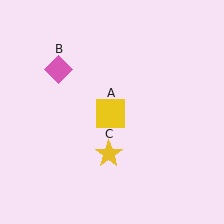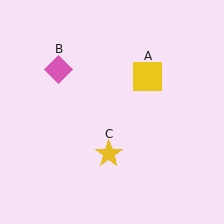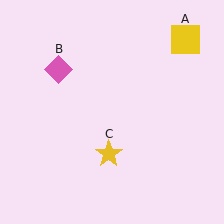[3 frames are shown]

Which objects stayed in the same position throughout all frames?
Pink diamond (object B) and yellow star (object C) remained stationary.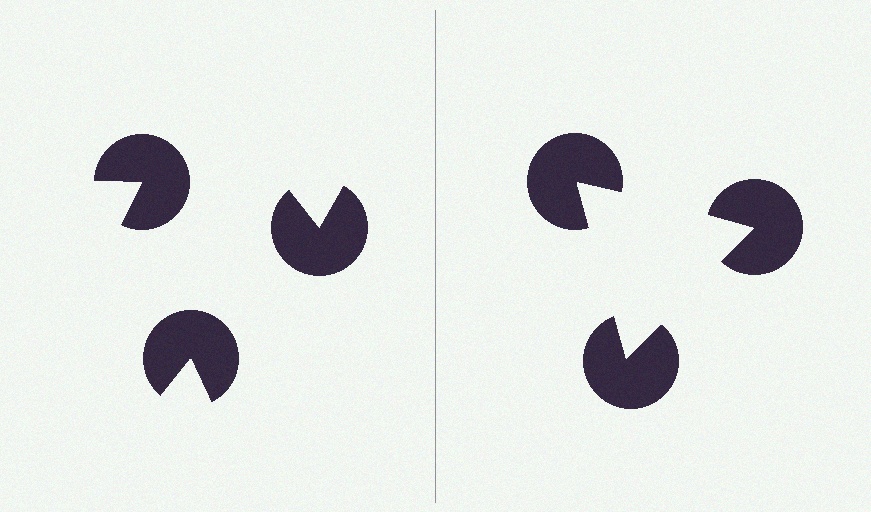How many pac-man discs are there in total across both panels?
6 — 3 on each side.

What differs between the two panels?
The pac-man discs are positioned identically on both sides; only the wedge orientations differ. On the right they align to a triangle; on the left they are misaligned.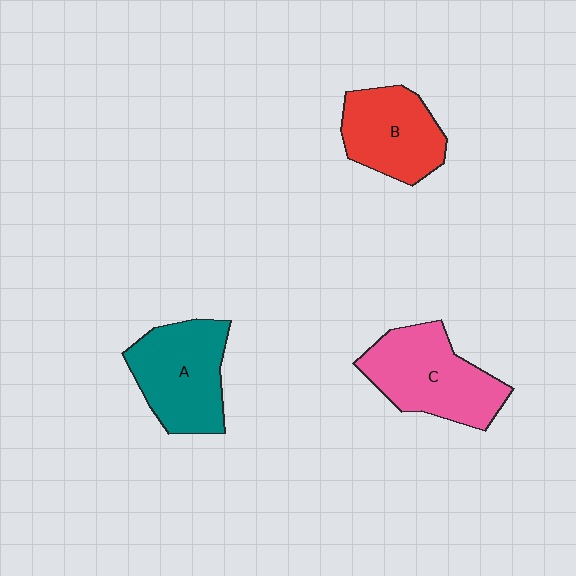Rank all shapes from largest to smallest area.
From largest to smallest: C (pink), A (teal), B (red).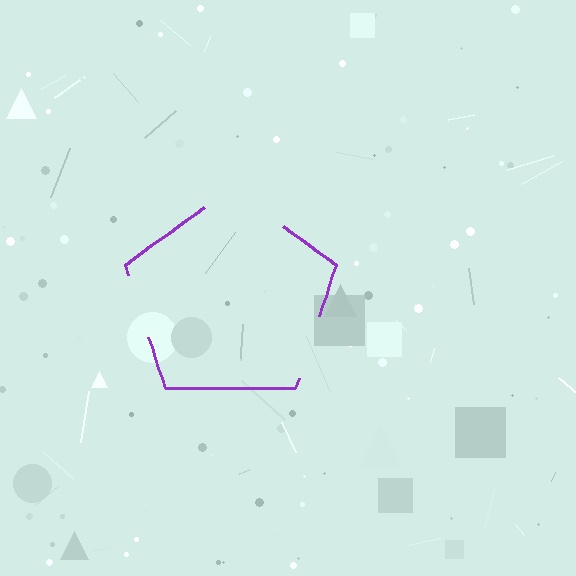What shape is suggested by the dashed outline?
The dashed outline suggests a pentagon.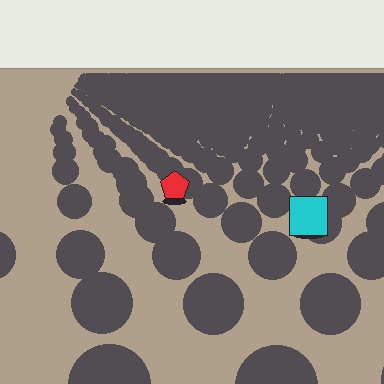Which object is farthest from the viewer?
The red pentagon is farthest from the viewer. It appears smaller and the ground texture around it is denser.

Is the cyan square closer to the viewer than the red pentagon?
Yes. The cyan square is closer — you can tell from the texture gradient: the ground texture is coarser near it.